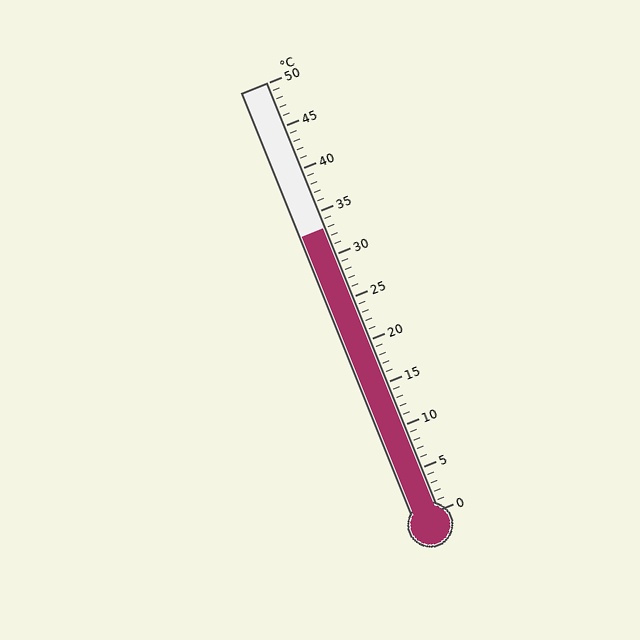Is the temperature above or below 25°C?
The temperature is above 25°C.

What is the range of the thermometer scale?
The thermometer scale ranges from 0°C to 50°C.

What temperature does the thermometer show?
The thermometer shows approximately 33°C.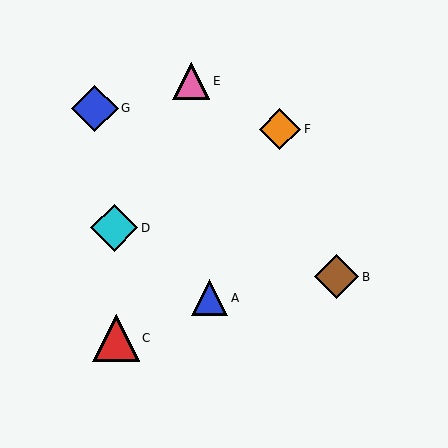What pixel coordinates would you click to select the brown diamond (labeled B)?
Click at (337, 277) to select the brown diamond B.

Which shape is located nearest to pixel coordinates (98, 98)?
The blue diamond (labeled G) at (95, 108) is nearest to that location.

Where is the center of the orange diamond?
The center of the orange diamond is at (280, 129).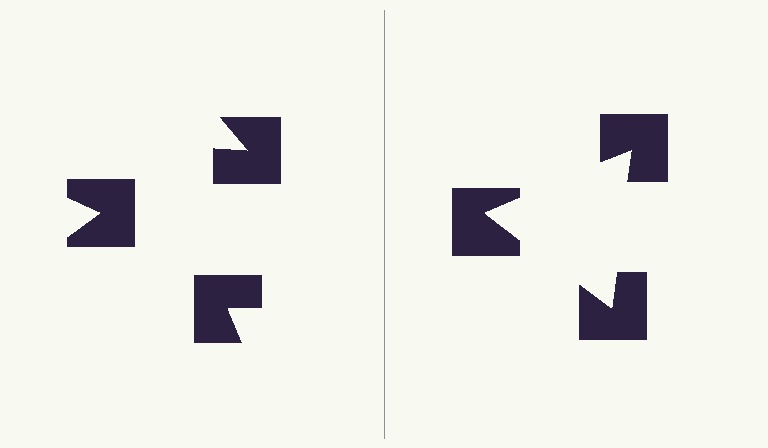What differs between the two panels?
The notched squares are positioned identically on both sides; only the wedge orientations differ. On the right they align to a triangle; on the left they are misaligned.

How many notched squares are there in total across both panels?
6 — 3 on each side.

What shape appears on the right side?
An illusory triangle.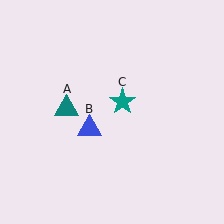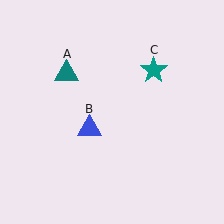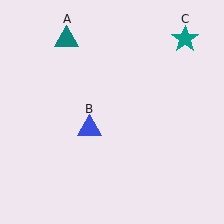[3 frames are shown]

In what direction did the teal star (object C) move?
The teal star (object C) moved up and to the right.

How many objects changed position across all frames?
2 objects changed position: teal triangle (object A), teal star (object C).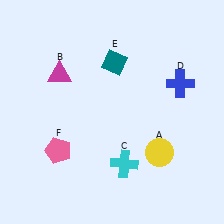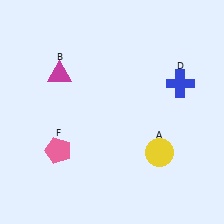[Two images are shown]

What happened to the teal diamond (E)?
The teal diamond (E) was removed in Image 2. It was in the top-right area of Image 1.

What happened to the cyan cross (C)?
The cyan cross (C) was removed in Image 2. It was in the bottom-right area of Image 1.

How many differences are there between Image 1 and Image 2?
There are 2 differences between the two images.